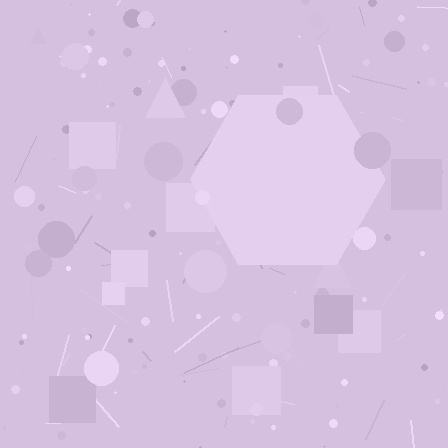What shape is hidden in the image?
A hexagon is hidden in the image.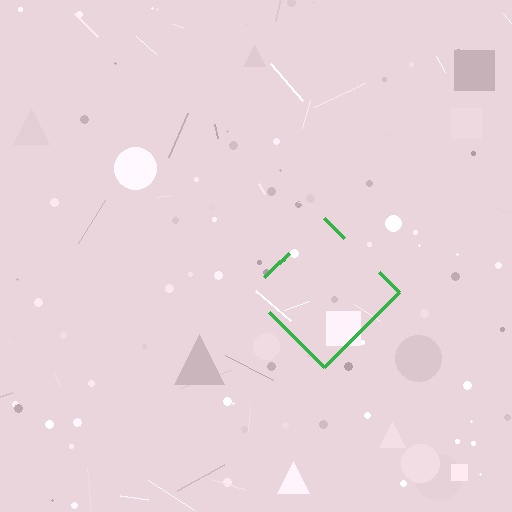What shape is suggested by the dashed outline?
The dashed outline suggests a diamond.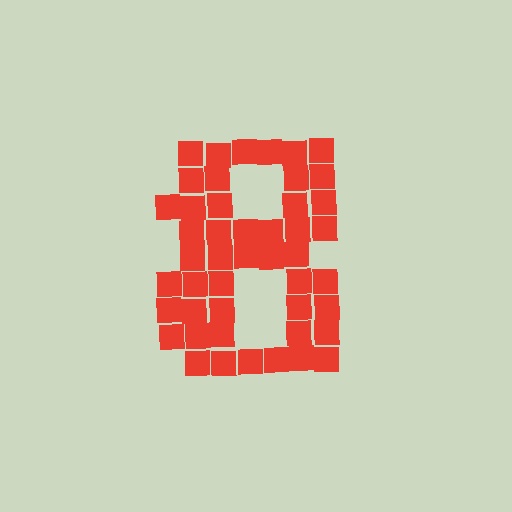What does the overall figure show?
The overall figure shows the digit 8.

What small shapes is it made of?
It is made of small squares.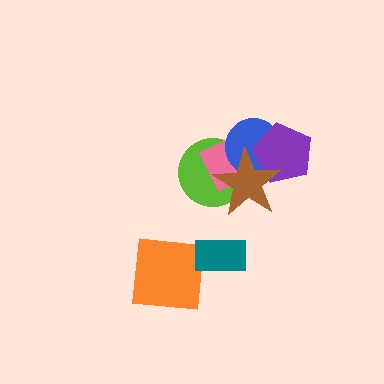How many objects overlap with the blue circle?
4 objects overlap with the blue circle.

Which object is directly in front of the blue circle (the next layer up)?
The purple pentagon is directly in front of the blue circle.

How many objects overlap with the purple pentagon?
3 objects overlap with the purple pentagon.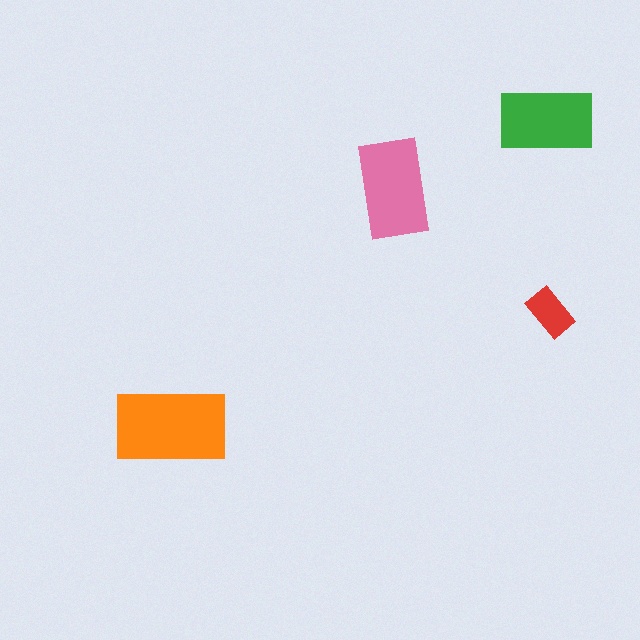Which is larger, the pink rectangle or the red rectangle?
The pink one.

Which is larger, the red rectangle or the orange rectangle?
The orange one.